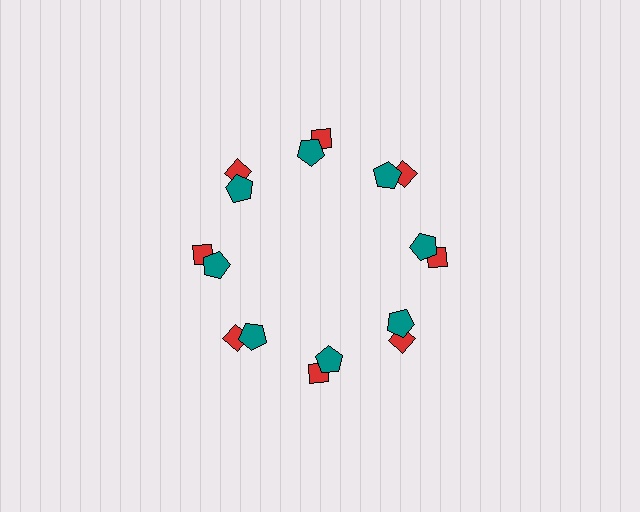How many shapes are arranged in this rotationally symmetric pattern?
There are 16 shapes, arranged in 8 groups of 2.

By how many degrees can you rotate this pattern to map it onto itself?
The pattern maps onto itself every 45 degrees of rotation.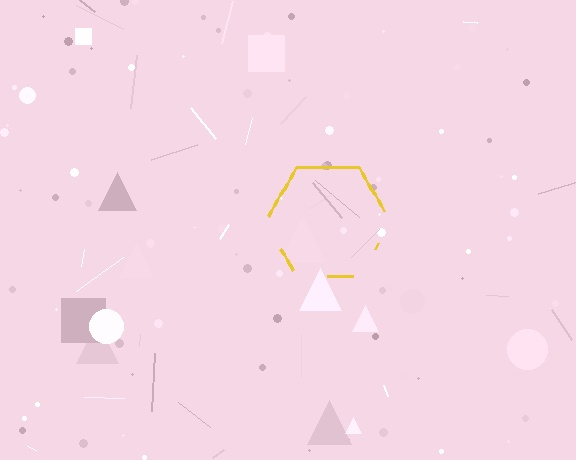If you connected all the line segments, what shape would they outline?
They would outline a hexagon.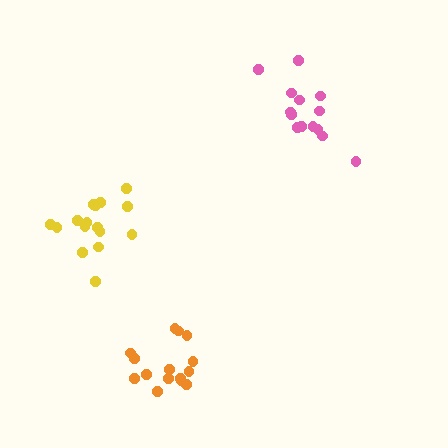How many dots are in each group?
Group 1: 16 dots, Group 2: 14 dots, Group 3: 15 dots (45 total).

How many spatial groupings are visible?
There are 3 spatial groupings.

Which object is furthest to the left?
The yellow cluster is leftmost.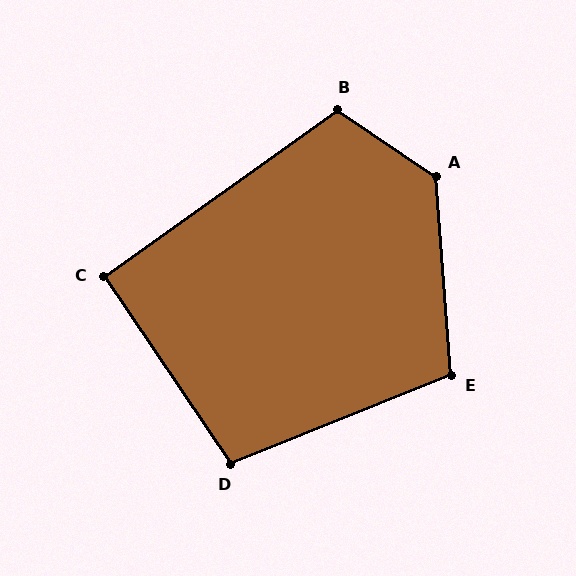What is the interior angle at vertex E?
Approximately 107 degrees (obtuse).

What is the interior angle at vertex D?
Approximately 102 degrees (obtuse).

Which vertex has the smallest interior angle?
C, at approximately 91 degrees.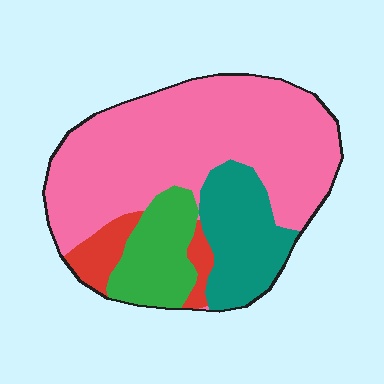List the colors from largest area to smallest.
From largest to smallest: pink, teal, green, red.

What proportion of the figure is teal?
Teal takes up about one sixth (1/6) of the figure.